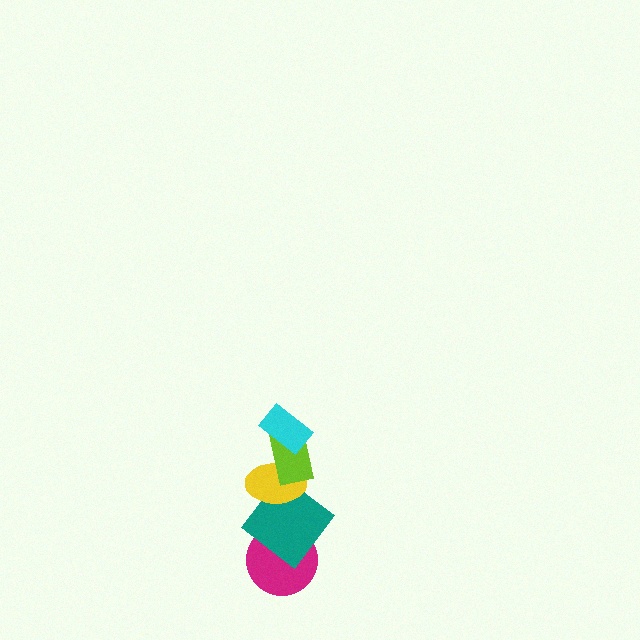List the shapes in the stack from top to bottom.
From top to bottom: the cyan rectangle, the lime rectangle, the yellow ellipse, the teal diamond, the magenta circle.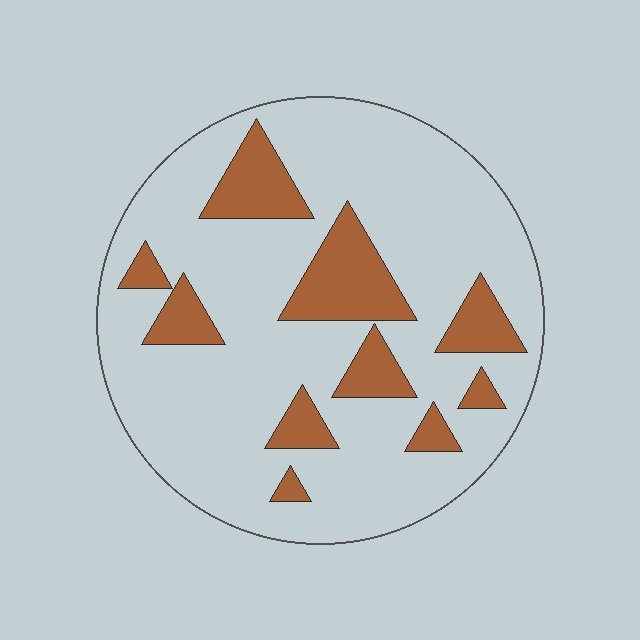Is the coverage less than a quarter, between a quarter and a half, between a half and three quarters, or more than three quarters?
Less than a quarter.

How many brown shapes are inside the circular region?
10.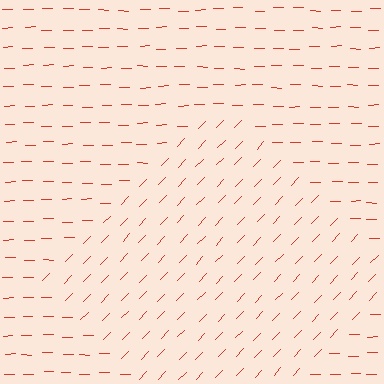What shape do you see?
I see a diamond.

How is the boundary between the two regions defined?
The boundary is defined purely by a change in line orientation (approximately 45 degrees difference). All lines are the same color and thickness.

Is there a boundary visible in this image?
Yes, there is a texture boundary formed by a change in line orientation.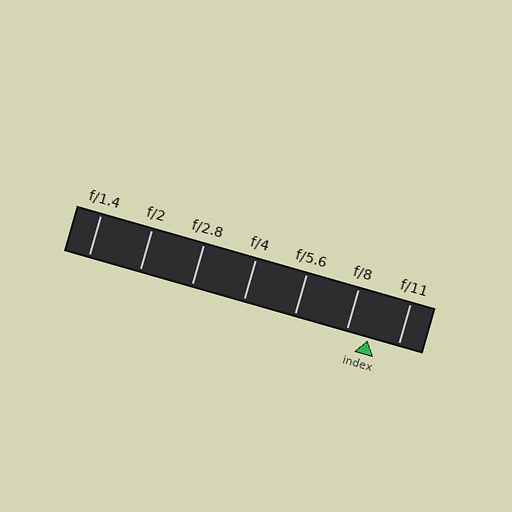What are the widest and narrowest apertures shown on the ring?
The widest aperture shown is f/1.4 and the narrowest is f/11.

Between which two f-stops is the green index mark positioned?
The index mark is between f/8 and f/11.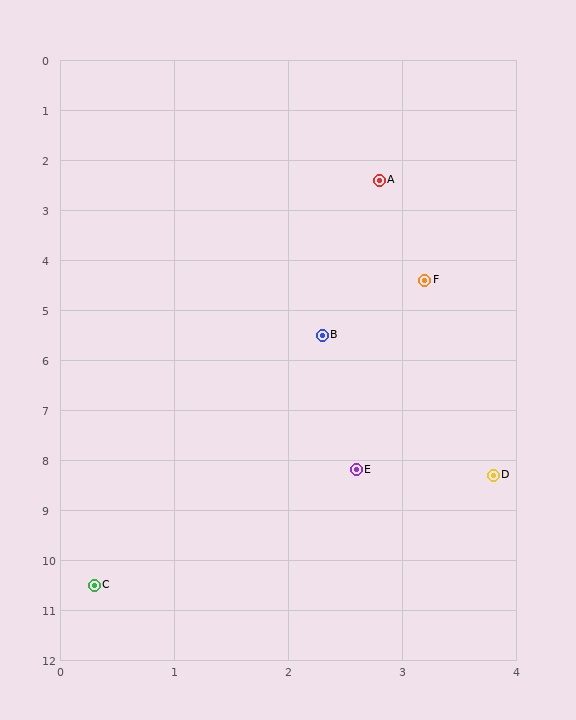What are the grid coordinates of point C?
Point C is at approximately (0.3, 10.5).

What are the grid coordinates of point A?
Point A is at approximately (2.8, 2.4).